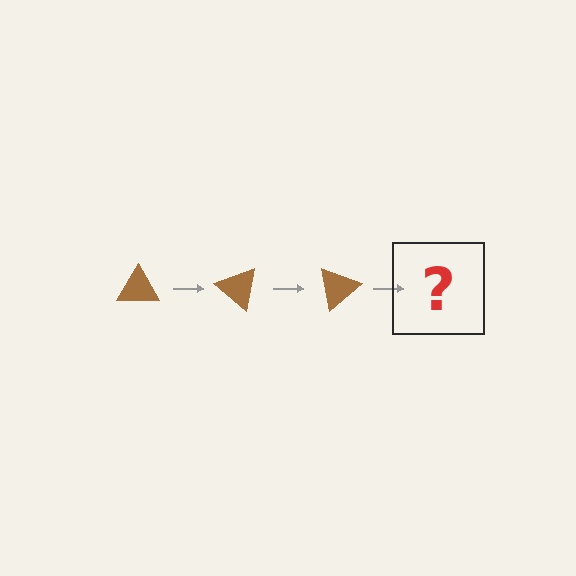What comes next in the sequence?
The next element should be a brown triangle rotated 120 degrees.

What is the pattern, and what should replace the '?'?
The pattern is that the triangle rotates 40 degrees each step. The '?' should be a brown triangle rotated 120 degrees.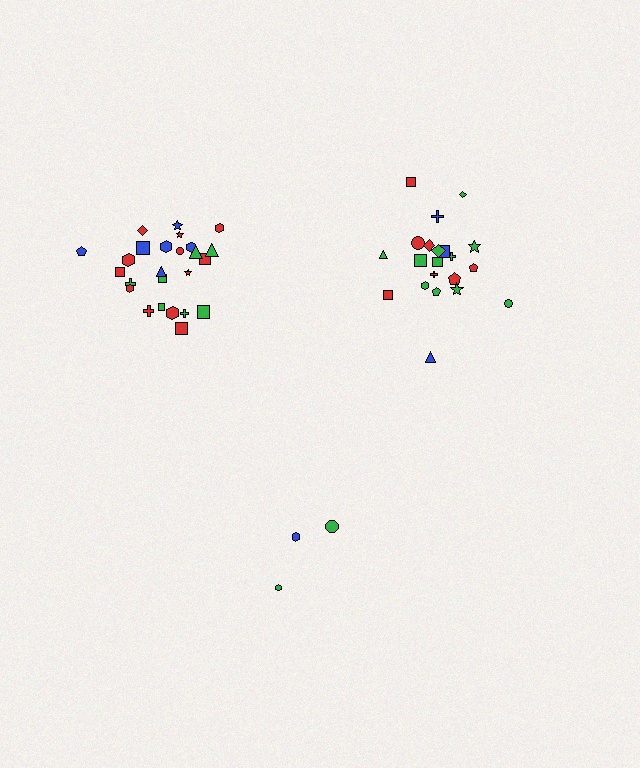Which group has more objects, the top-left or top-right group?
The top-left group.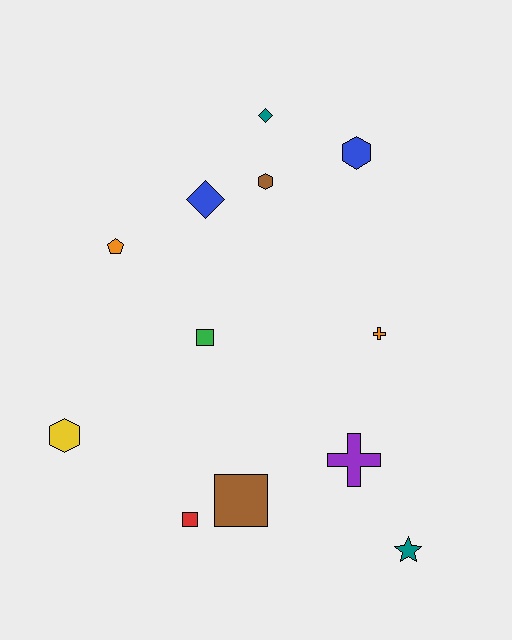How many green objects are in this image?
There is 1 green object.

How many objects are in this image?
There are 12 objects.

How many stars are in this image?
There is 1 star.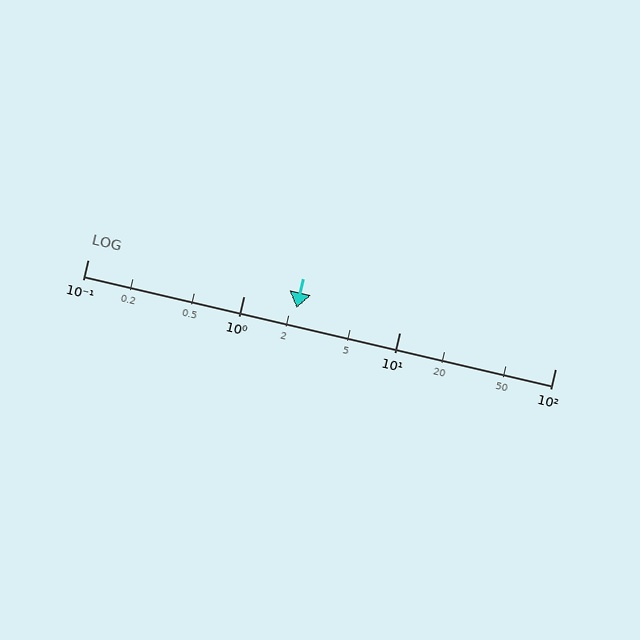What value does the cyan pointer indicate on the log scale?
The pointer indicates approximately 2.2.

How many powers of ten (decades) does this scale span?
The scale spans 3 decades, from 0.1 to 100.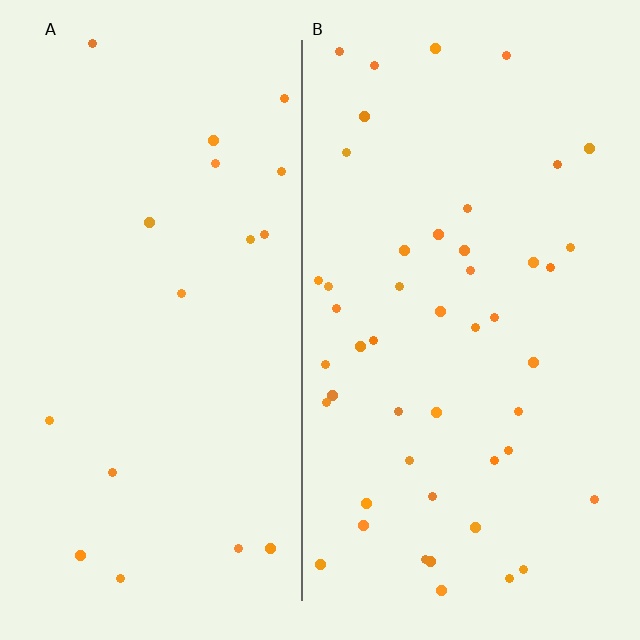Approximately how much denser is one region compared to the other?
Approximately 2.7× — region B over region A.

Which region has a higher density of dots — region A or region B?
B (the right).